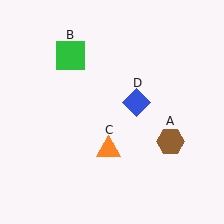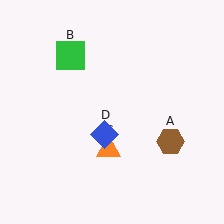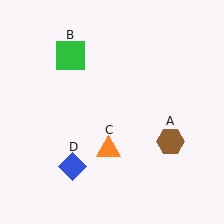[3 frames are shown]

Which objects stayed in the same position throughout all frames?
Brown hexagon (object A) and green square (object B) and orange triangle (object C) remained stationary.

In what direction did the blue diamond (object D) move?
The blue diamond (object D) moved down and to the left.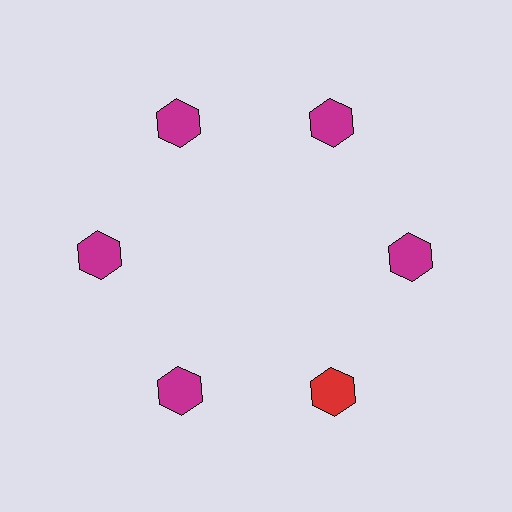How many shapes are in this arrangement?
There are 6 shapes arranged in a ring pattern.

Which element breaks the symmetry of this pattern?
The red hexagon at roughly the 5 o'clock position breaks the symmetry. All other shapes are magenta hexagons.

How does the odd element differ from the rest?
It has a different color: red instead of magenta.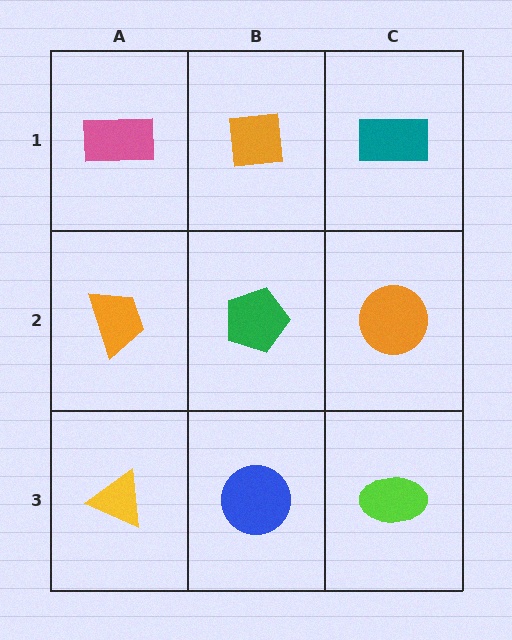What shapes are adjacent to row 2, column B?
An orange square (row 1, column B), a blue circle (row 3, column B), an orange trapezoid (row 2, column A), an orange circle (row 2, column C).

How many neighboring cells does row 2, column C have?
3.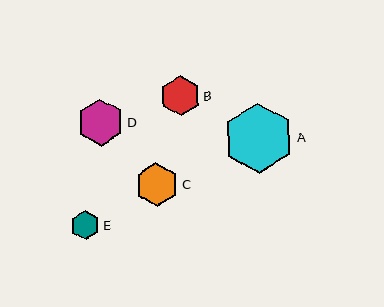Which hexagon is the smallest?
Hexagon E is the smallest with a size of approximately 29 pixels.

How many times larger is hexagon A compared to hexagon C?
Hexagon A is approximately 1.6 times the size of hexagon C.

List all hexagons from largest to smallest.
From largest to smallest: A, D, C, B, E.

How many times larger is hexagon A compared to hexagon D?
Hexagon A is approximately 1.5 times the size of hexagon D.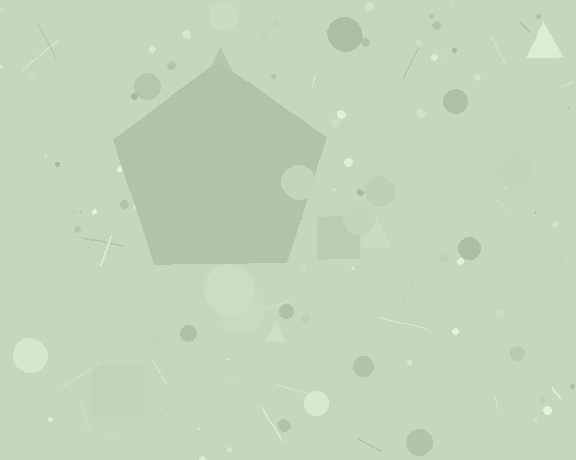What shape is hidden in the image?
A pentagon is hidden in the image.